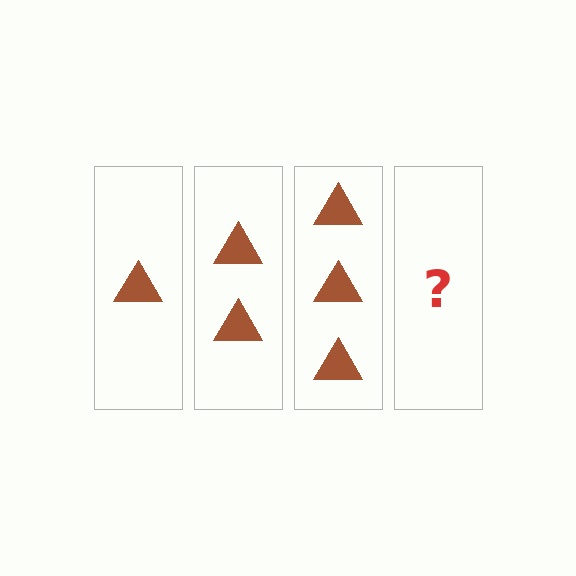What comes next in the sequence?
The next element should be 4 triangles.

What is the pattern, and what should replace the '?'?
The pattern is that each step adds one more triangle. The '?' should be 4 triangles.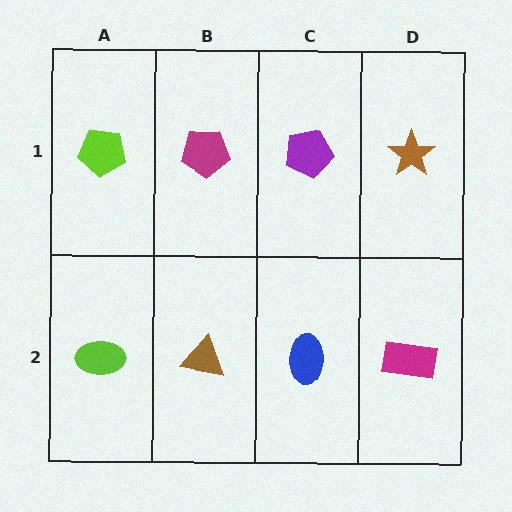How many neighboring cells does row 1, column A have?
2.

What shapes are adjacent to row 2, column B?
A magenta pentagon (row 1, column B), a lime ellipse (row 2, column A), a blue ellipse (row 2, column C).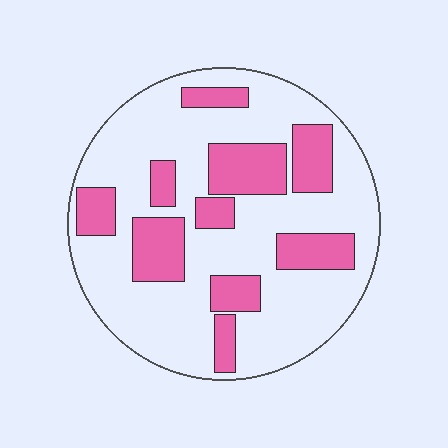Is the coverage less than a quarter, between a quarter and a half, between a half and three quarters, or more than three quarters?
Between a quarter and a half.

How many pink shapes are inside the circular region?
10.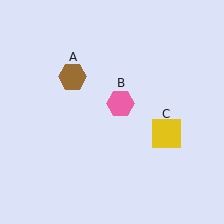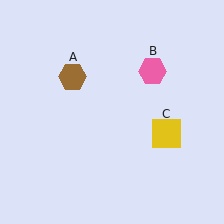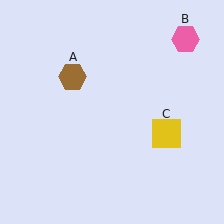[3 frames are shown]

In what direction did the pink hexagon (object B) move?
The pink hexagon (object B) moved up and to the right.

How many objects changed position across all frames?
1 object changed position: pink hexagon (object B).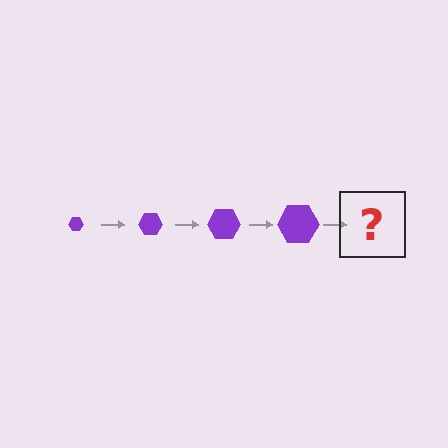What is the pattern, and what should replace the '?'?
The pattern is that the hexagon gets progressively larger each step. The '?' should be a purple hexagon, larger than the previous one.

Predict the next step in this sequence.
The next step is a purple hexagon, larger than the previous one.